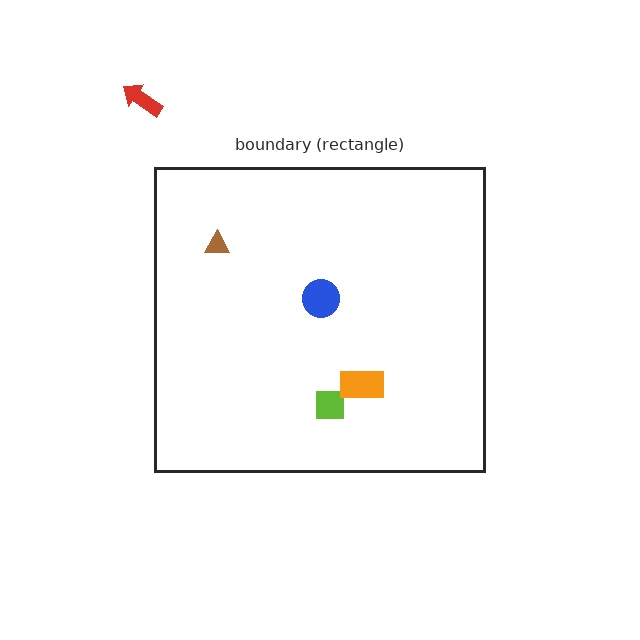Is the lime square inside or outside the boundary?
Inside.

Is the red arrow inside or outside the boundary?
Outside.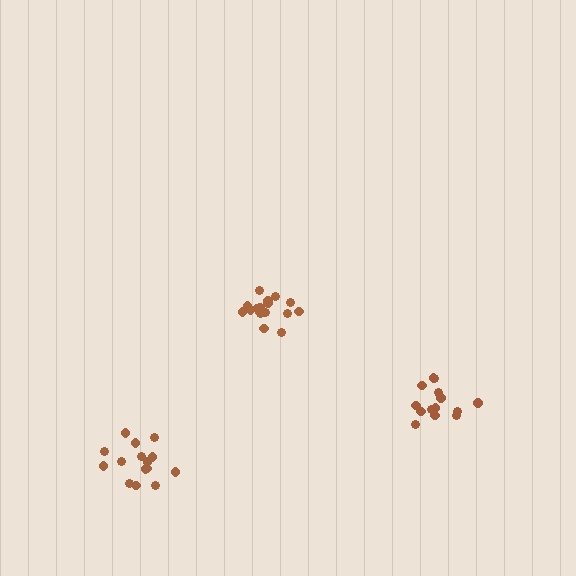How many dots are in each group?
Group 1: 17 dots, Group 2: 15 dots, Group 3: 14 dots (46 total).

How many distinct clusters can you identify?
There are 3 distinct clusters.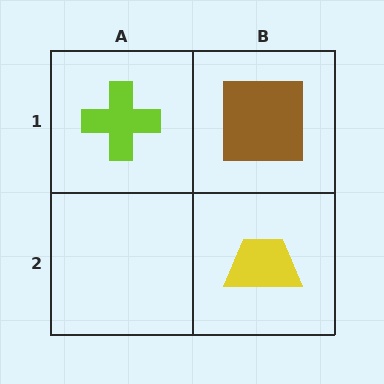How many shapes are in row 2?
1 shape.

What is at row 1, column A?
A lime cross.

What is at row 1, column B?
A brown square.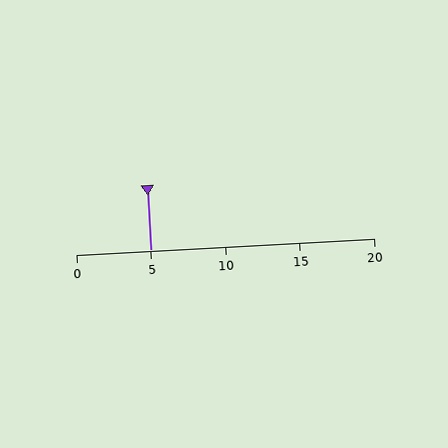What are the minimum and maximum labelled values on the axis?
The axis runs from 0 to 20.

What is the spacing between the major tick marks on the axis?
The major ticks are spaced 5 apart.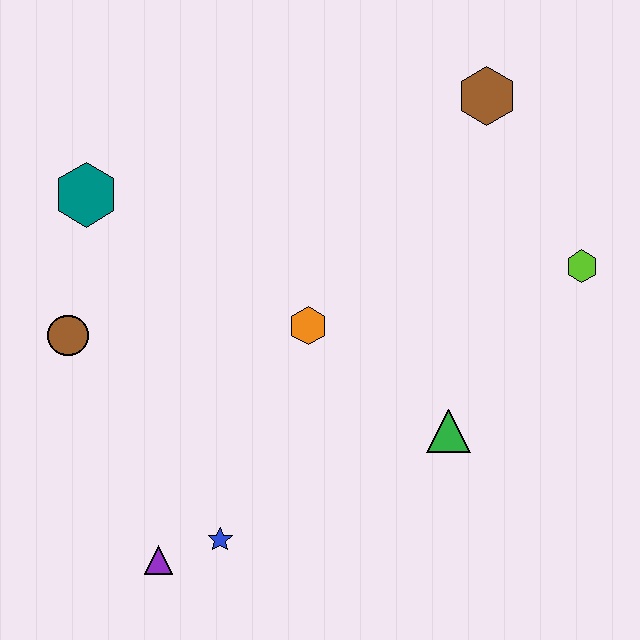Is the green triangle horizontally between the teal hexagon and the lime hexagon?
Yes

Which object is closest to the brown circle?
The teal hexagon is closest to the brown circle.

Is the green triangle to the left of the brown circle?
No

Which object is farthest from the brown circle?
The lime hexagon is farthest from the brown circle.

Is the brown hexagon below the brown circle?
No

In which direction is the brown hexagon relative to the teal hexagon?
The brown hexagon is to the right of the teal hexagon.